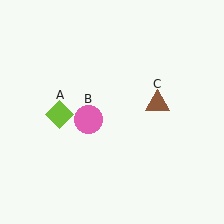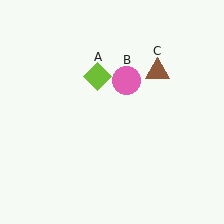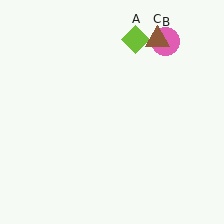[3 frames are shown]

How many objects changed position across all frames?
3 objects changed position: lime diamond (object A), pink circle (object B), brown triangle (object C).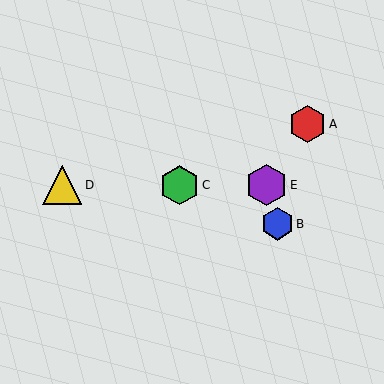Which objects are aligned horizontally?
Objects C, D, E are aligned horizontally.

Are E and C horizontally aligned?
Yes, both are at y≈185.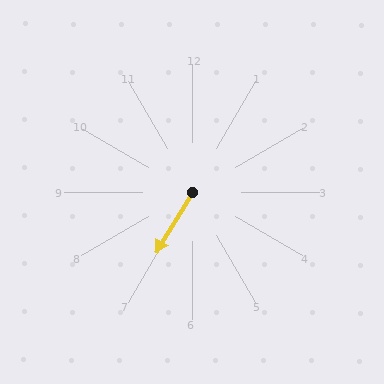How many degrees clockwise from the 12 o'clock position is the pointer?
Approximately 211 degrees.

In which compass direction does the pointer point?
Southwest.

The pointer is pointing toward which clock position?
Roughly 7 o'clock.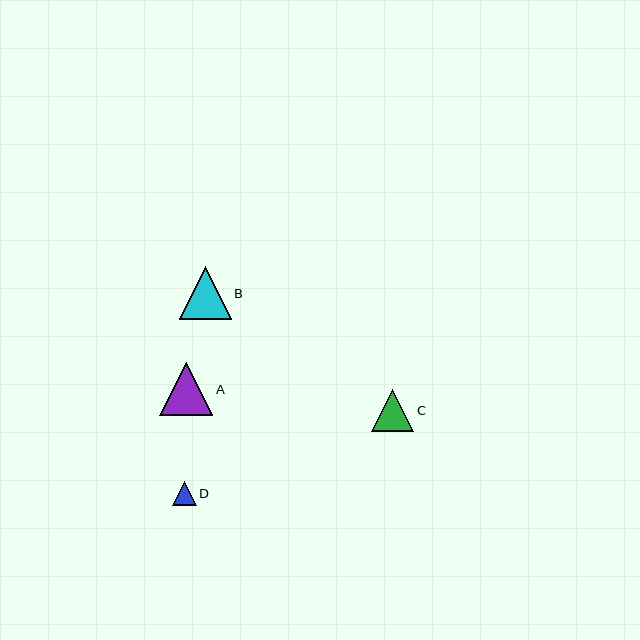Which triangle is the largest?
Triangle A is the largest with a size of approximately 53 pixels.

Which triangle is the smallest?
Triangle D is the smallest with a size of approximately 24 pixels.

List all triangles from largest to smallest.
From largest to smallest: A, B, C, D.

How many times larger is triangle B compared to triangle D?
Triangle B is approximately 2.2 times the size of triangle D.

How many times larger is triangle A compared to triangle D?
Triangle A is approximately 2.2 times the size of triangle D.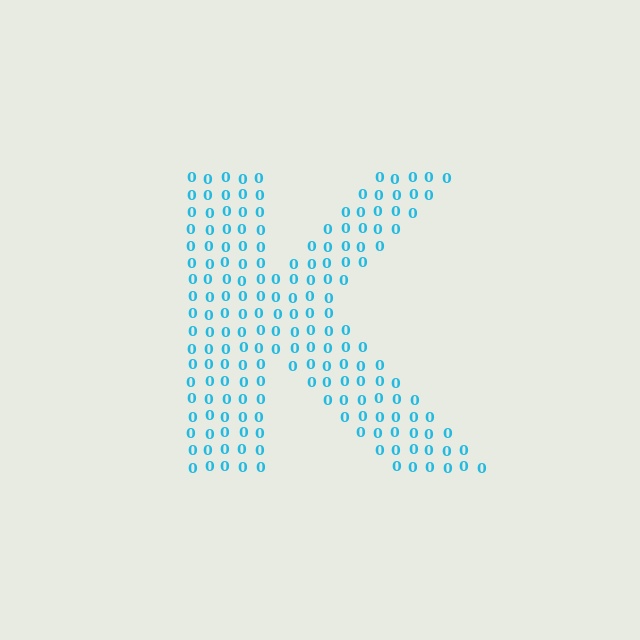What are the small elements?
The small elements are digit 0's.